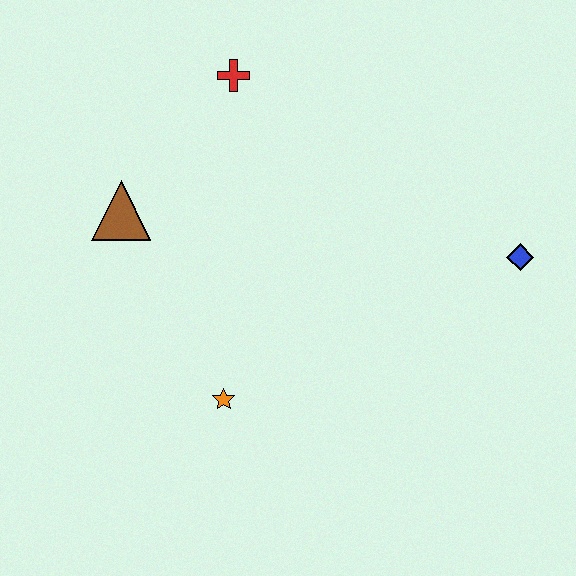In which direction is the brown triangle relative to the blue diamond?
The brown triangle is to the left of the blue diamond.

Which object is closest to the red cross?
The brown triangle is closest to the red cross.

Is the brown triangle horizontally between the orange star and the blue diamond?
No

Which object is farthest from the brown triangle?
The blue diamond is farthest from the brown triangle.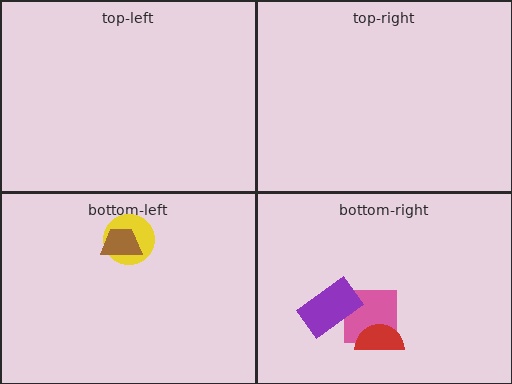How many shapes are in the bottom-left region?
2.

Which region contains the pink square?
The bottom-right region.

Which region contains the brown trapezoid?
The bottom-left region.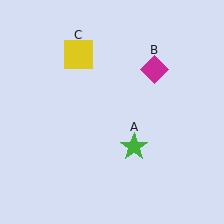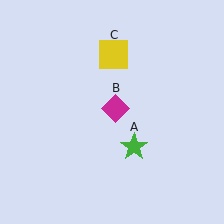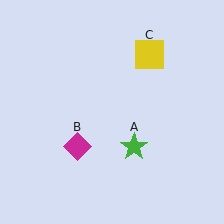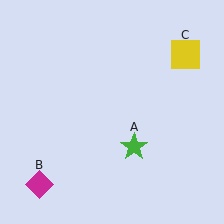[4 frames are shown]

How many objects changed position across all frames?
2 objects changed position: magenta diamond (object B), yellow square (object C).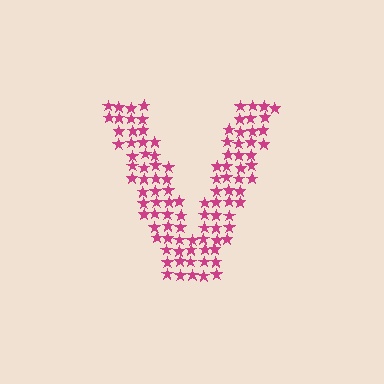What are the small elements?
The small elements are stars.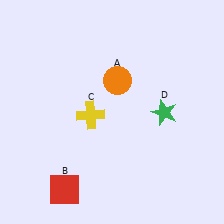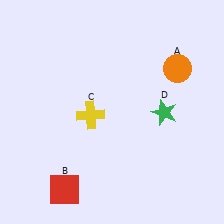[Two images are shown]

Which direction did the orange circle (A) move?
The orange circle (A) moved right.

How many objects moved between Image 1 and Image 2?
1 object moved between the two images.